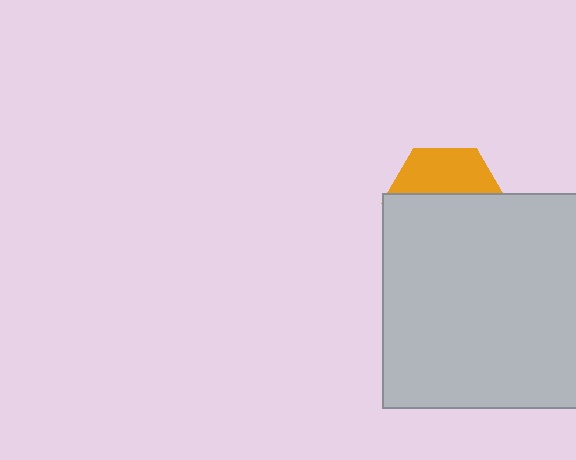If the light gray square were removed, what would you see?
You would see the complete orange hexagon.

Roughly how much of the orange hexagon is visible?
A small part of it is visible (roughly 39%).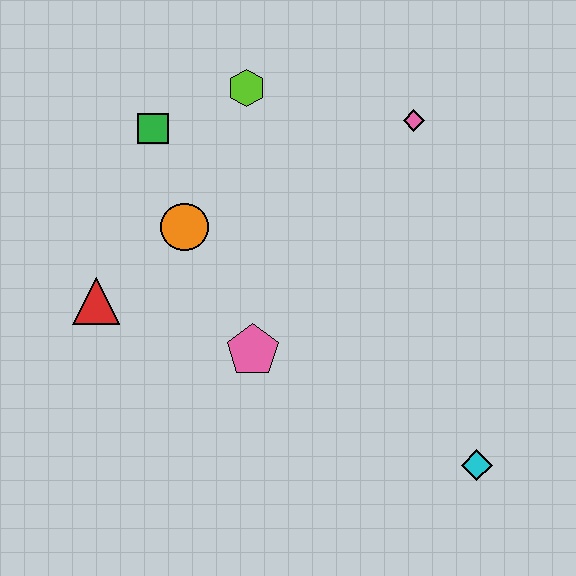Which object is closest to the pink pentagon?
The orange circle is closest to the pink pentagon.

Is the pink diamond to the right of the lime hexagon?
Yes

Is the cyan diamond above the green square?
No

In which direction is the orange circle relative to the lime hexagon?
The orange circle is below the lime hexagon.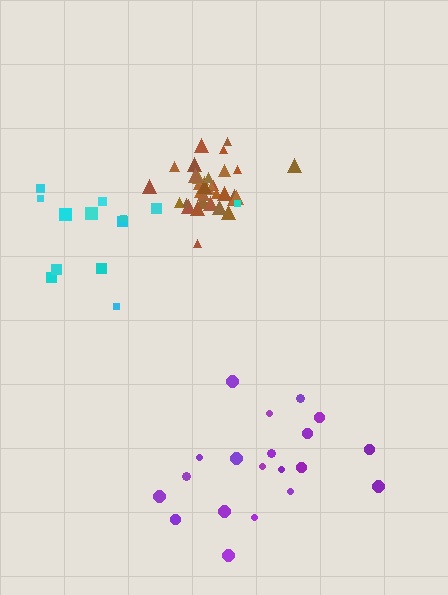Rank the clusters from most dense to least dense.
brown, cyan, purple.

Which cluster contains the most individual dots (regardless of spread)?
Brown (34).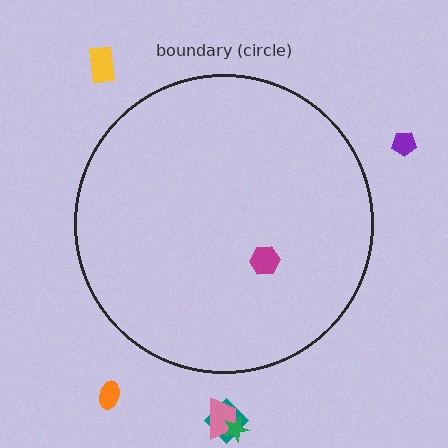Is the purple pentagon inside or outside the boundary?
Outside.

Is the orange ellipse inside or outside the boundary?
Outside.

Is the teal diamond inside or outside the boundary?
Outside.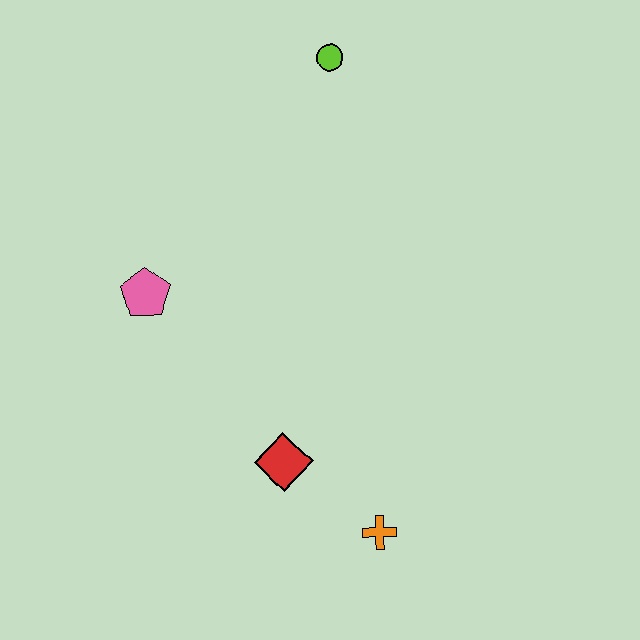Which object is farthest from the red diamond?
The lime circle is farthest from the red diamond.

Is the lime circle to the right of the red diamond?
Yes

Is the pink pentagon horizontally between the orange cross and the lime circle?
No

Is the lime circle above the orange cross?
Yes